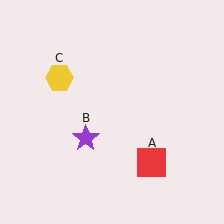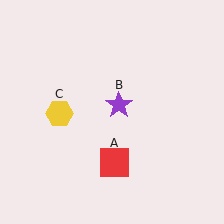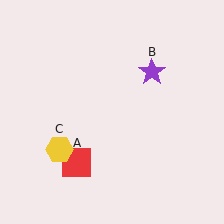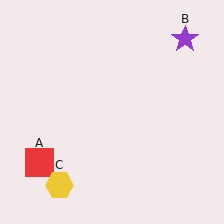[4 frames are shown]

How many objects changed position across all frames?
3 objects changed position: red square (object A), purple star (object B), yellow hexagon (object C).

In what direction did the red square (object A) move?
The red square (object A) moved left.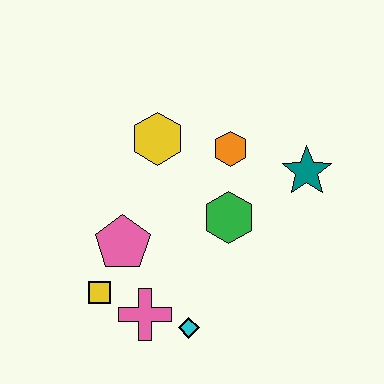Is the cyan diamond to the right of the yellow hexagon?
Yes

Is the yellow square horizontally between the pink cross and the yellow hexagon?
No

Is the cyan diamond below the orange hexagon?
Yes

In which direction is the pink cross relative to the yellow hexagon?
The pink cross is below the yellow hexagon.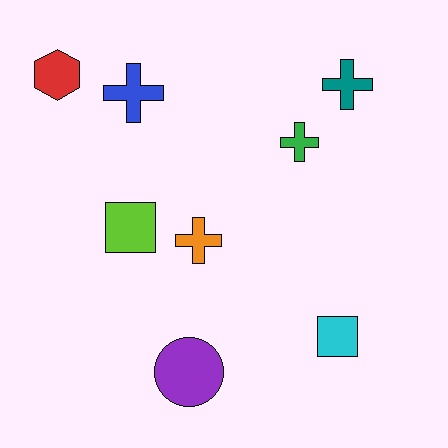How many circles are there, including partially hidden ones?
There is 1 circle.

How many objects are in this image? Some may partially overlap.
There are 8 objects.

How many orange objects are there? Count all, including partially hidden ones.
There is 1 orange object.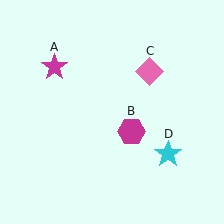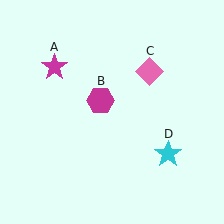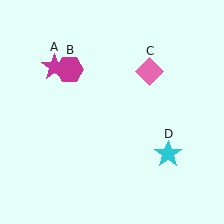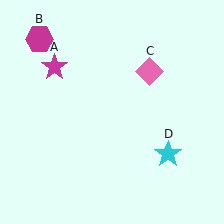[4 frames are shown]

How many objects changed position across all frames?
1 object changed position: magenta hexagon (object B).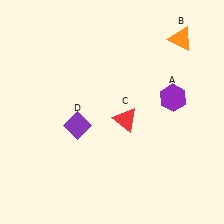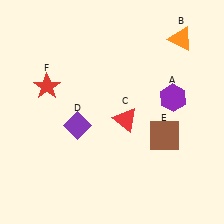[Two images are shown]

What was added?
A brown square (E), a red star (F) were added in Image 2.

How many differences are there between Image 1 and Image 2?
There are 2 differences between the two images.